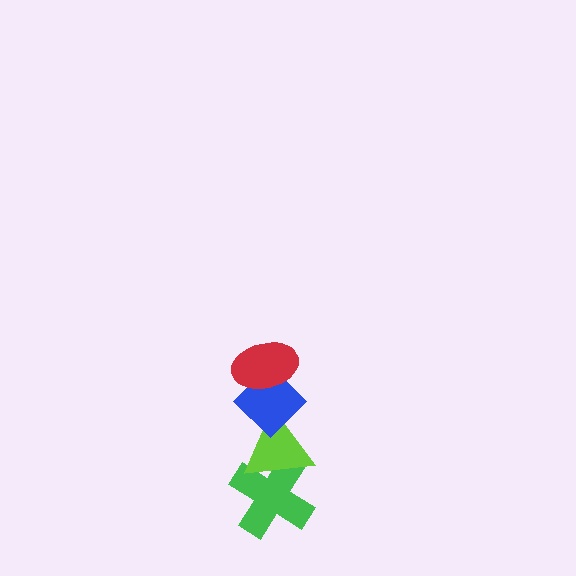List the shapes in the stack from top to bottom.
From top to bottom: the red ellipse, the blue diamond, the lime triangle, the green cross.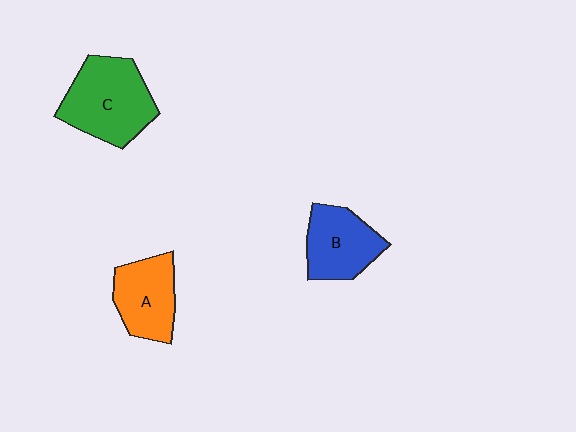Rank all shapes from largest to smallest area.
From largest to smallest: C (green), B (blue), A (orange).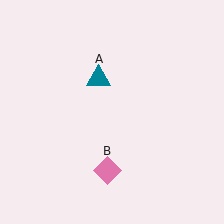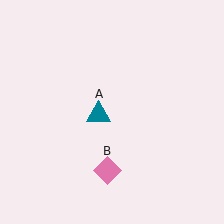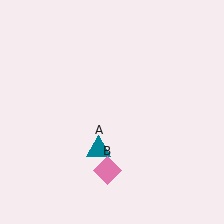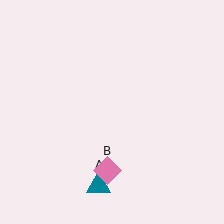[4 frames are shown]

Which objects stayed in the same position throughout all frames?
Pink diamond (object B) remained stationary.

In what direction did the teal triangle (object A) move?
The teal triangle (object A) moved down.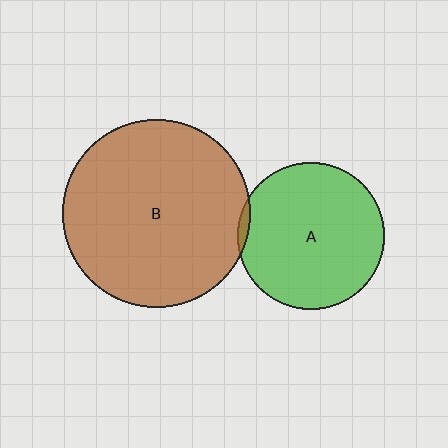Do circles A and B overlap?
Yes.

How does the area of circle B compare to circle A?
Approximately 1.6 times.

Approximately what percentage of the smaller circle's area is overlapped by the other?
Approximately 5%.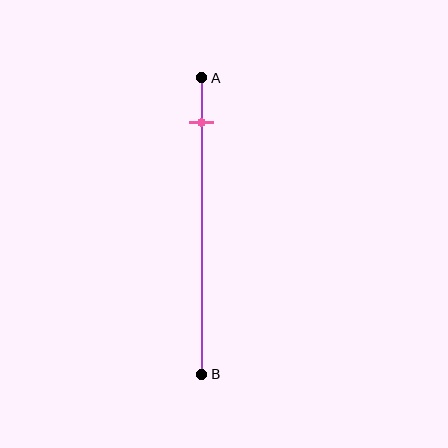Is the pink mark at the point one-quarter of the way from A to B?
No, the mark is at about 15% from A, not at the 25% one-quarter point.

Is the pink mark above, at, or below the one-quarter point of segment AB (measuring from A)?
The pink mark is above the one-quarter point of segment AB.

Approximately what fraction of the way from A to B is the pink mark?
The pink mark is approximately 15% of the way from A to B.